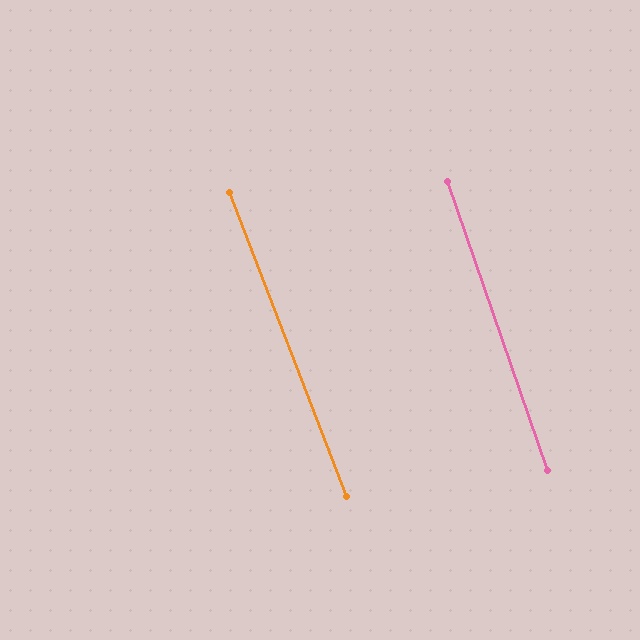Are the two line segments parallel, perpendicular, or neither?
Parallel — their directions differ by only 2.0°.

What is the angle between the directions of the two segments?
Approximately 2 degrees.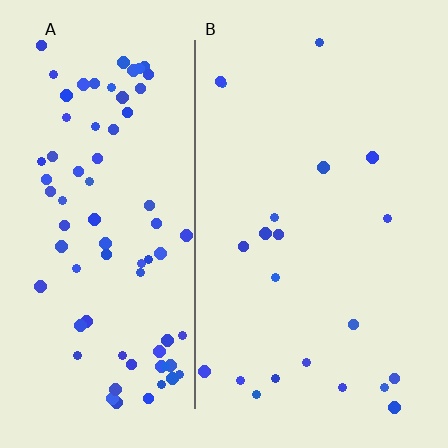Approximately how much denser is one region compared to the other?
Approximately 3.8× — region A over region B.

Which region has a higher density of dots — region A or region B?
A (the left).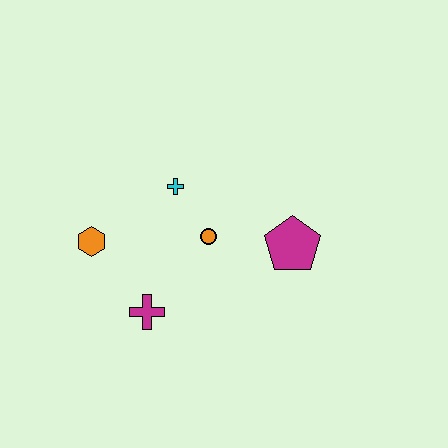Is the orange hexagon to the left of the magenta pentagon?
Yes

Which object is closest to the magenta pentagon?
The orange circle is closest to the magenta pentagon.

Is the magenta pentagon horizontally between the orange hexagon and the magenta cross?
No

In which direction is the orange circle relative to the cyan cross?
The orange circle is below the cyan cross.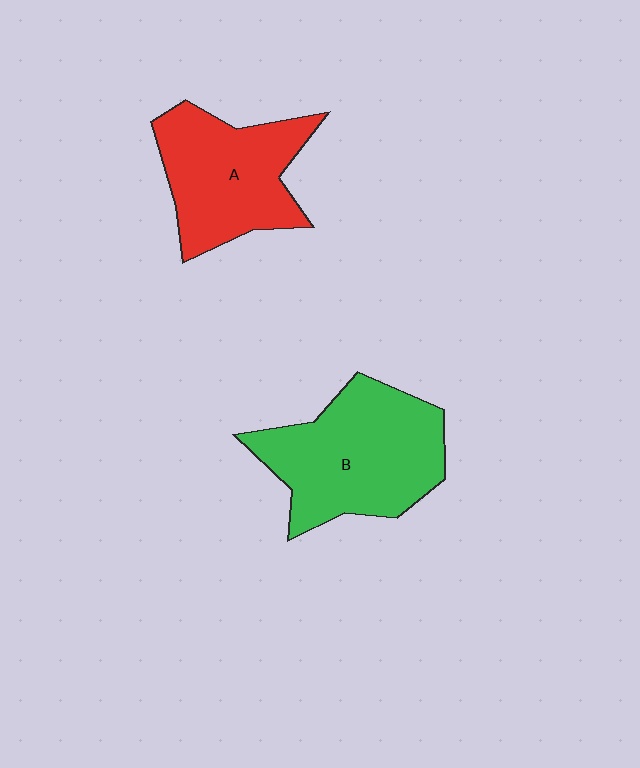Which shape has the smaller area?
Shape A (red).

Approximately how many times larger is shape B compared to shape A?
Approximately 1.2 times.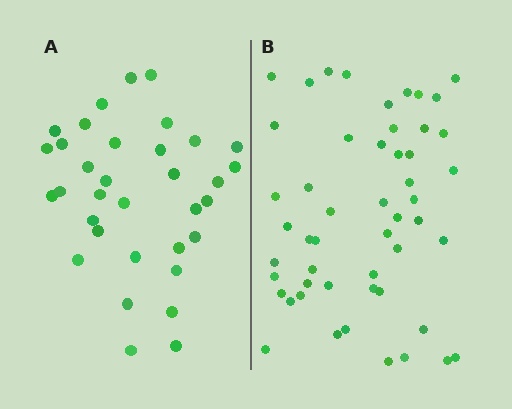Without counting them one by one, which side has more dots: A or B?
Region B (the right region) has more dots.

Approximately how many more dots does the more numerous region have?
Region B has approximately 15 more dots than region A.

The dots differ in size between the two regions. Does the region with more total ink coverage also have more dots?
No. Region A has more total ink coverage because its dots are larger, but region B actually contains more individual dots. Total area can be misleading — the number of items is what matters here.